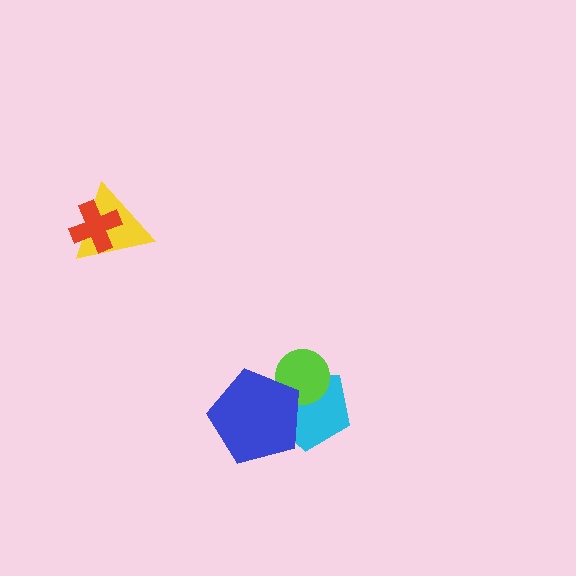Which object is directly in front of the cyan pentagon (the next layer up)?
The lime circle is directly in front of the cyan pentagon.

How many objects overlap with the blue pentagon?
2 objects overlap with the blue pentagon.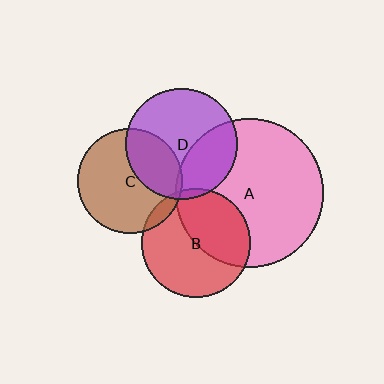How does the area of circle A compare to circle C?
Approximately 2.0 times.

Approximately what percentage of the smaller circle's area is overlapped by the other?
Approximately 5%.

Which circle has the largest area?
Circle A (pink).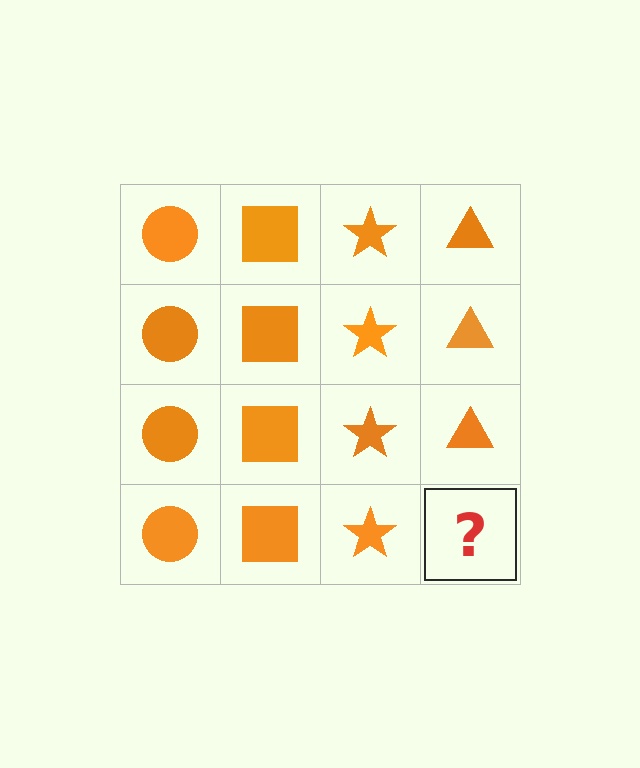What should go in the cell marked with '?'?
The missing cell should contain an orange triangle.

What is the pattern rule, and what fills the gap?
The rule is that each column has a consistent shape. The gap should be filled with an orange triangle.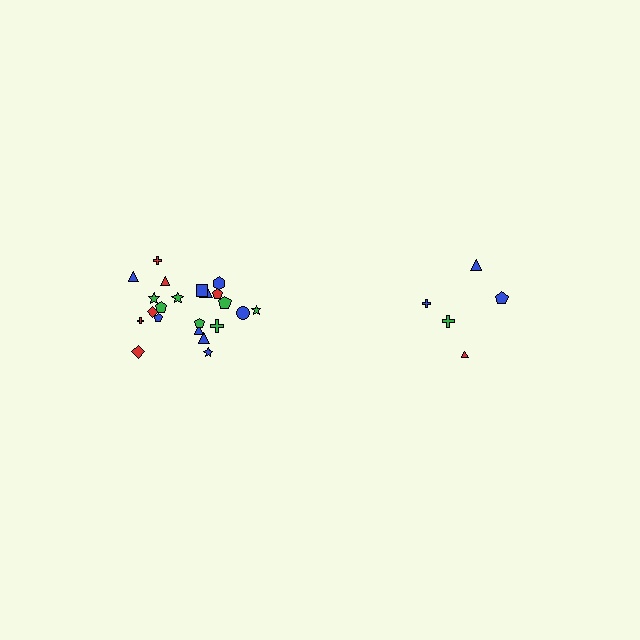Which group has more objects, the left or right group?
The left group.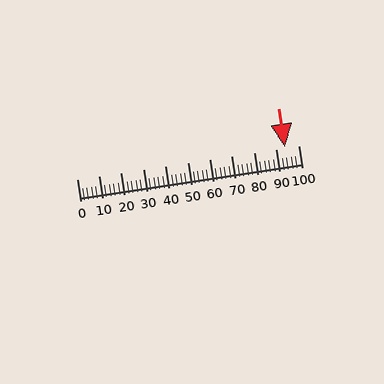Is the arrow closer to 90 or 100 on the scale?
The arrow is closer to 90.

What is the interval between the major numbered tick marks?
The major tick marks are spaced 10 units apart.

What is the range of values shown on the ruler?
The ruler shows values from 0 to 100.